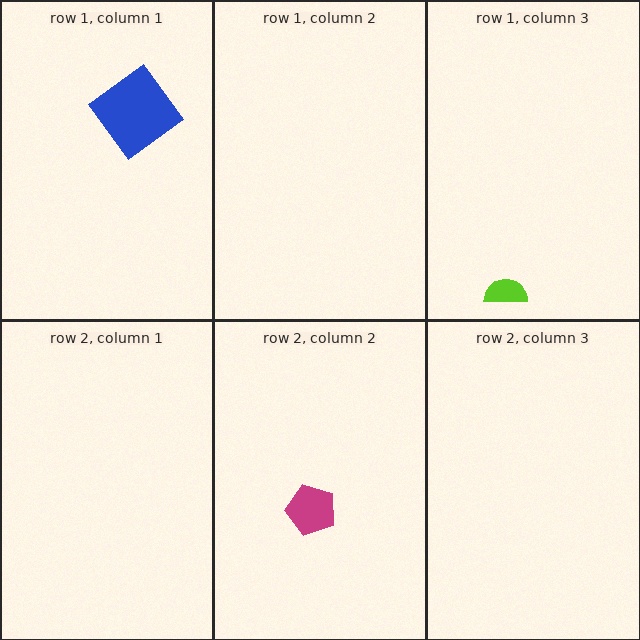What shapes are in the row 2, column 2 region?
The magenta pentagon.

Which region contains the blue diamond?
The row 1, column 1 region.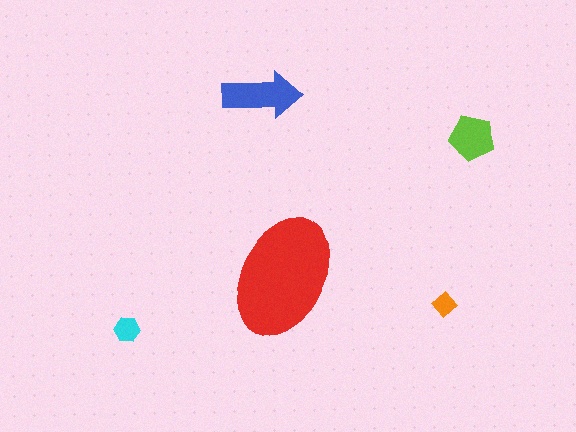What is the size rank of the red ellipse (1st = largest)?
1st.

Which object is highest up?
The blue arrow is topmost.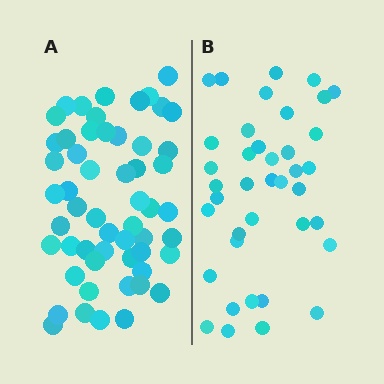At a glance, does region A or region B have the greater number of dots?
Region A (the left region) has more dots.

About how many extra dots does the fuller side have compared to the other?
Region A has approximately 15 more dots than region B.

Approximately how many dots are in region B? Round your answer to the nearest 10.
About 40 dots. (The exact count is 39, which rounds to 40.)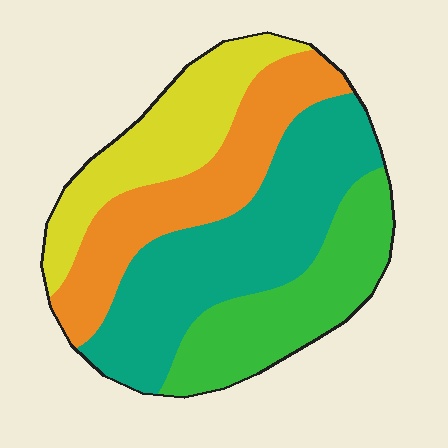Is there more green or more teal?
Teal.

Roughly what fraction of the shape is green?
Green covers 22% of the shape.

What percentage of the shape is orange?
Orange covers 24% of the shape.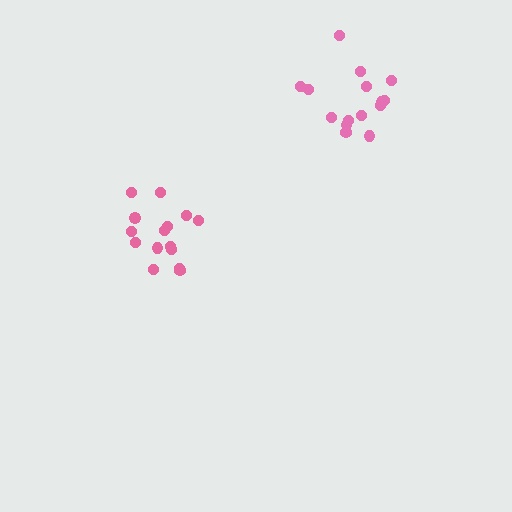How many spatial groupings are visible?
There are 2 spatial groupings.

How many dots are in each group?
Group 1: 15 dots, Group 2: 15 dots (30 total).